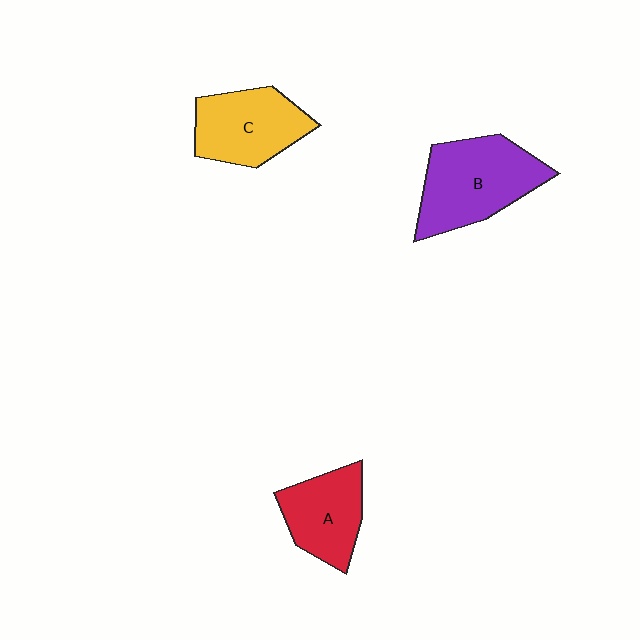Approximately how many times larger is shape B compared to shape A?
Approximately 1.4 times.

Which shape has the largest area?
Shape B (purple).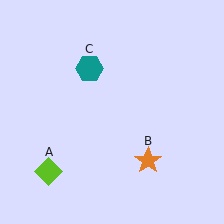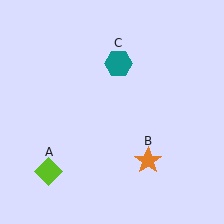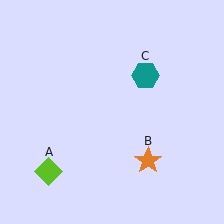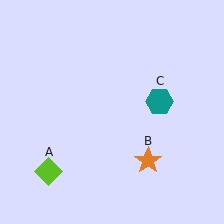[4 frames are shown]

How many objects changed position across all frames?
1 object changed position: teal hexagon (object C).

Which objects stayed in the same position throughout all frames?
Lime diamond (object A) and orange star (object B) remained stationary.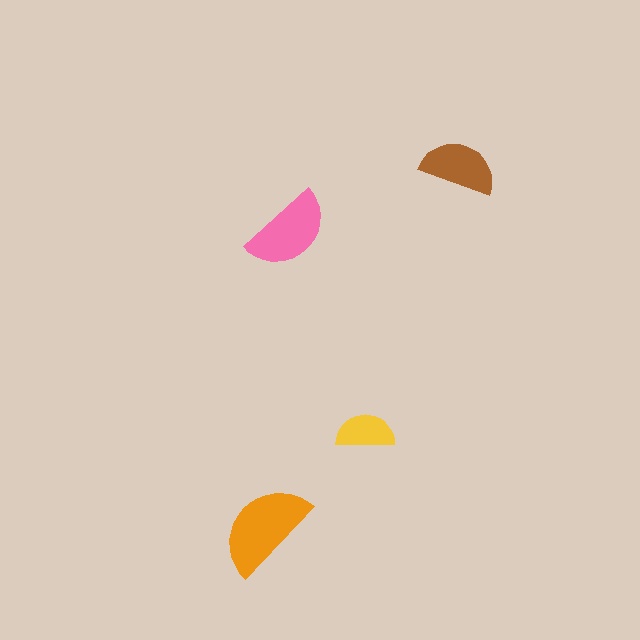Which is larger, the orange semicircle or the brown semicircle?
The orange one.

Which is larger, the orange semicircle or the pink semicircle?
The orange one.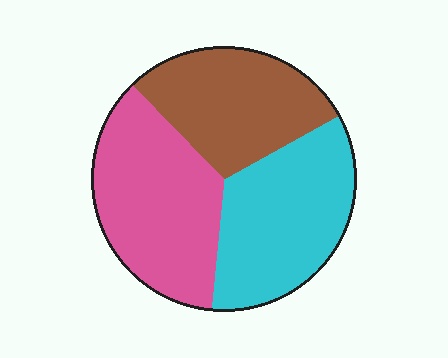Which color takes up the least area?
Brown, at roughly 30%.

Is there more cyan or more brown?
Cyan.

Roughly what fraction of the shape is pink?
Pink takes up about three eighths (3/8) of the shape.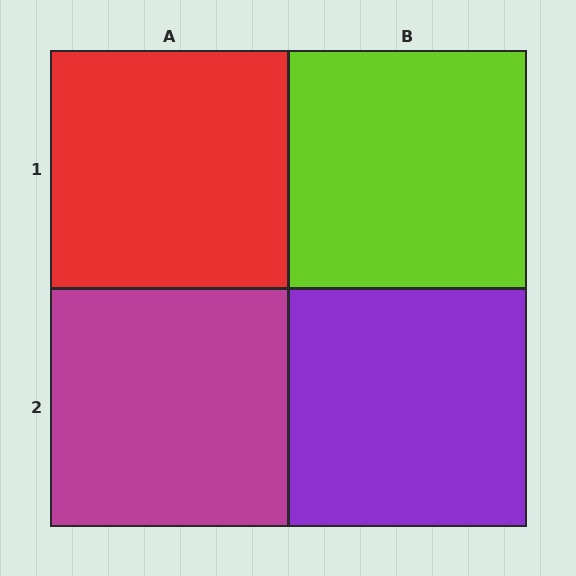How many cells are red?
1 cell is red.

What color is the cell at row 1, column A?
Red.